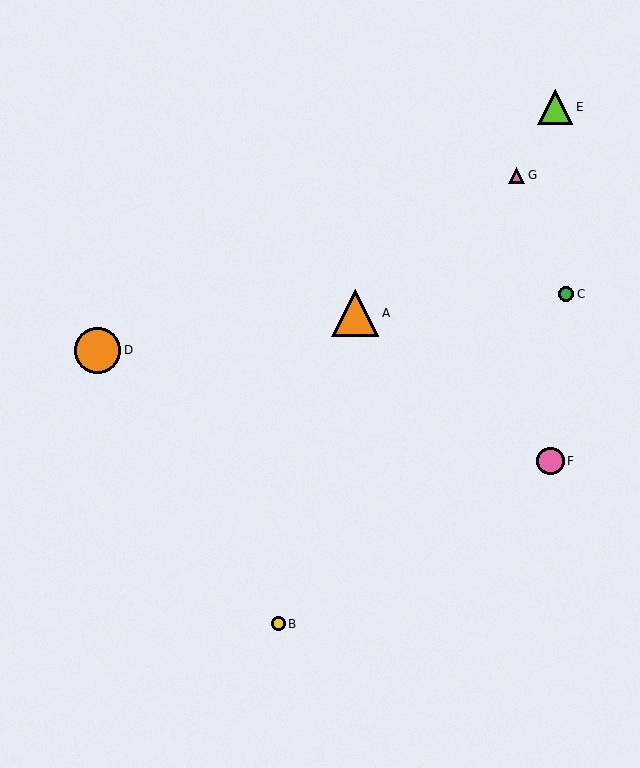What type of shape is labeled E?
Shape E is a lime triangle.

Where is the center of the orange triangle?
The center of the orange triangle is at (355, 313).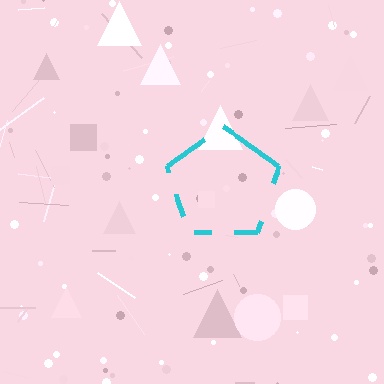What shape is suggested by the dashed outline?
The dashed outline suggests a pentagon.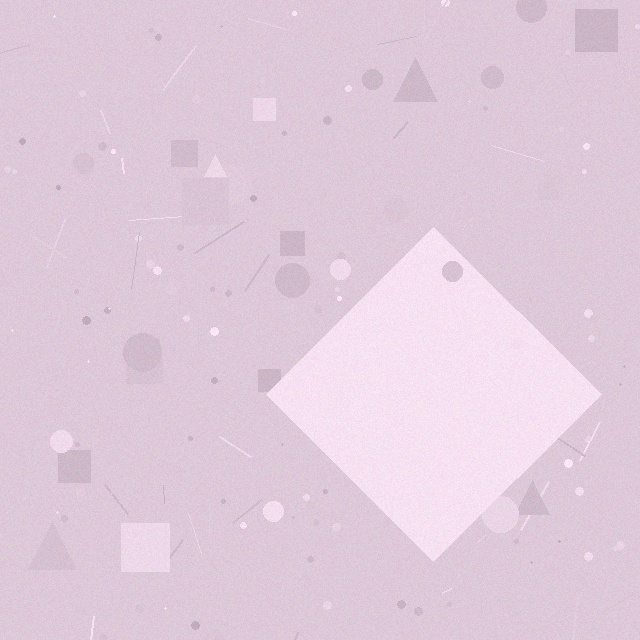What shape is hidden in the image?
A diamond is hidden in the image.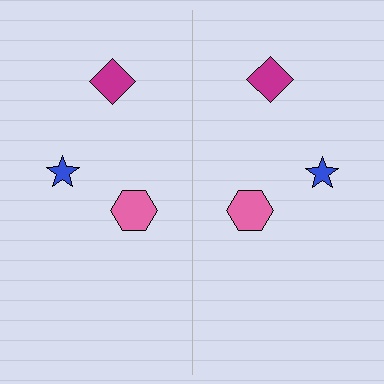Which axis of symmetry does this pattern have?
The pattern has a vertical axis of symmetry running through the center of the image.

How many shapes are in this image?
There are 6 shapes in this image.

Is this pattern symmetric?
Yes, this pattern has bilateral (reflection) symmetry.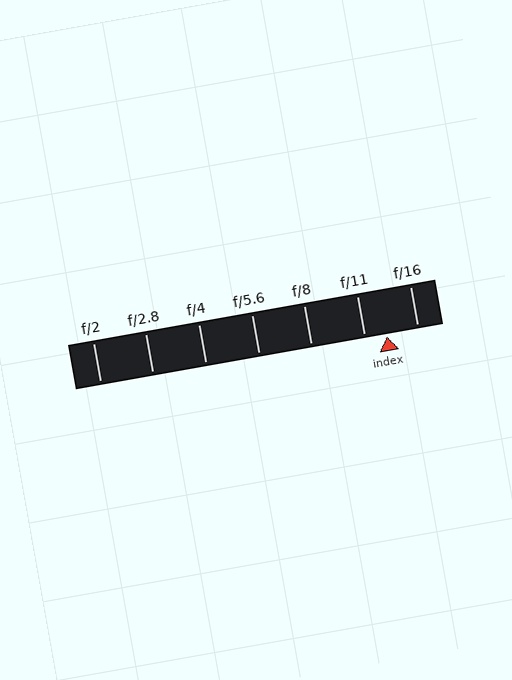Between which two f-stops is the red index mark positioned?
The index mark is between f/11 and f/16.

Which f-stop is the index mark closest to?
The index mark is closest to f/11.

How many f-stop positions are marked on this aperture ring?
There are 7 f-stop positions marked.